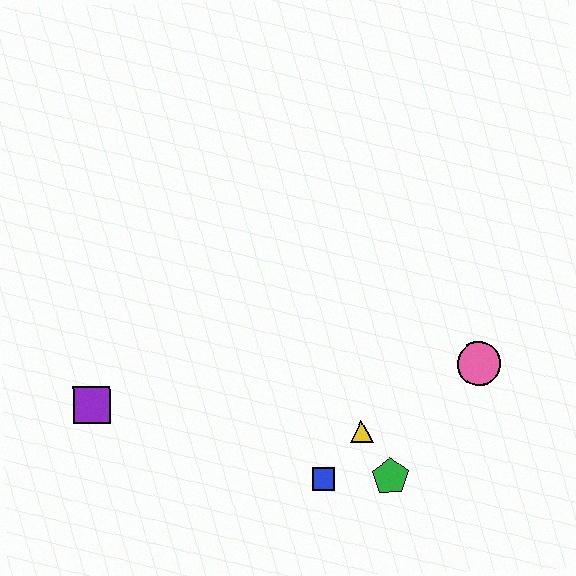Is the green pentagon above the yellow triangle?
No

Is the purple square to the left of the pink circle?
Yes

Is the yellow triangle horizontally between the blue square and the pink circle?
Yes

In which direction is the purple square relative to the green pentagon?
The purple square is to the left of the green pentagon.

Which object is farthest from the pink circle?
The purple square is farthest from the pink circle.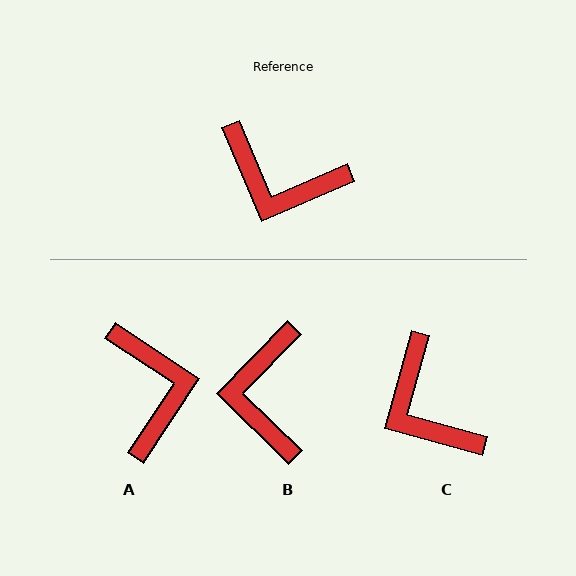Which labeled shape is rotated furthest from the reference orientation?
A, about 123 degrees away.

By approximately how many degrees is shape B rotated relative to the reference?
Approximately 67 degrees clockwise.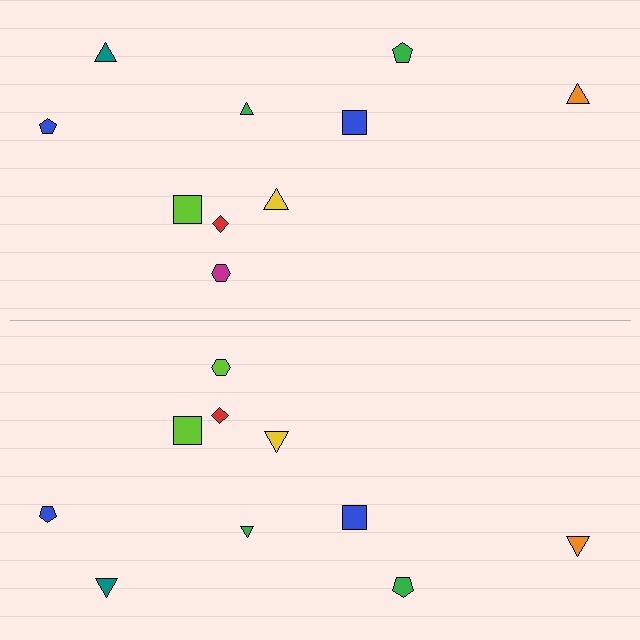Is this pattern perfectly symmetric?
No, the pattern is not perfectly symmetric. The lime hexagon on the bottom side breaks the symmetry — its mirror counterpart is magenta.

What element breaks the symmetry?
The lime hexagon on the bottom side breaks the symmetry — its mirror counterpart is magenta.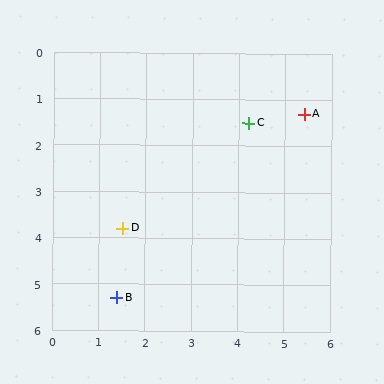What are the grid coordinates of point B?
Point B is at approximately (1.4, 5.3).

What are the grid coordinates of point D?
Point D is at approximately (1.5, 3.8).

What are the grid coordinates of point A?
Point A is at approximately (5.4, 1.3).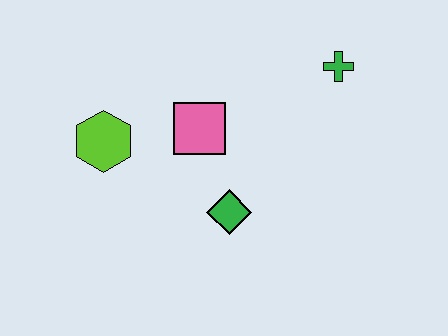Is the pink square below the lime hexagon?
No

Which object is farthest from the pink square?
The green cross is farthest from the pink square.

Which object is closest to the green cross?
The pink square is closest to the green cross.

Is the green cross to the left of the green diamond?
No